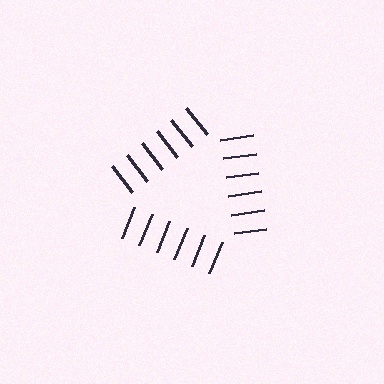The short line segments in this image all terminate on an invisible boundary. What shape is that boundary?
An illusory triangle — the line segments terminate on its edges but no continuous stroke is drawn.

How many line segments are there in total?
18 — 6 along each of the 3 edges.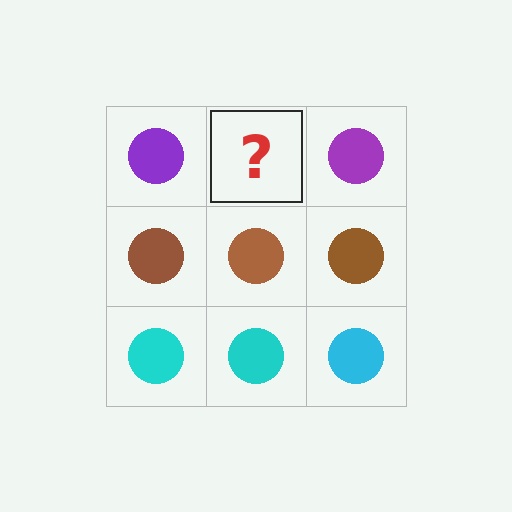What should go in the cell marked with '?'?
The missing cell should contain a purple circle.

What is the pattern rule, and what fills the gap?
The rule is that each row has a consistent color. The gap should be filled with a purple circle.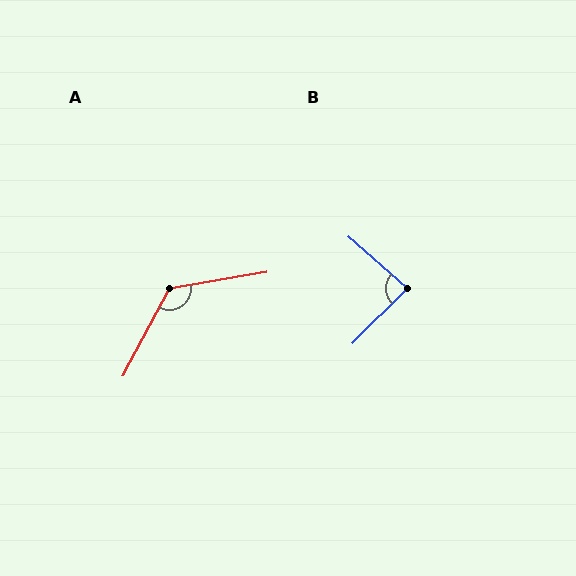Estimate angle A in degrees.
Approximately 128 degrees.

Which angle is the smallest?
B, at approximately 87 degrees.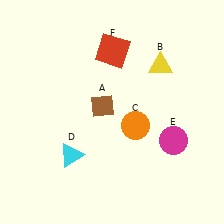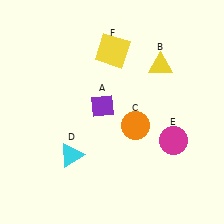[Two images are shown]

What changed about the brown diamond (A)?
In Image 1, A is brown. In Image 2, it changed to purple.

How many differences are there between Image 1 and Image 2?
There are 2 differences between the two images.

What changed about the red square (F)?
In Image 1, F is red. In Image 2, it changed to yellow.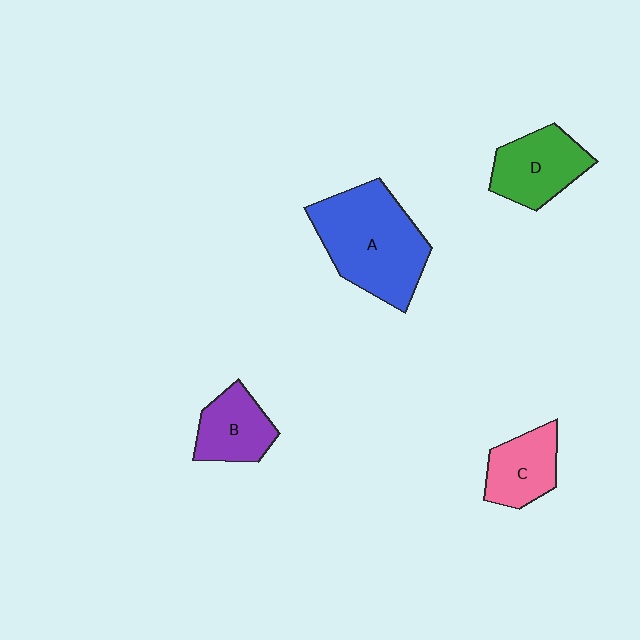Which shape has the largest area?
Shape A (blue).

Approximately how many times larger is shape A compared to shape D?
Approximately 1.7 times.